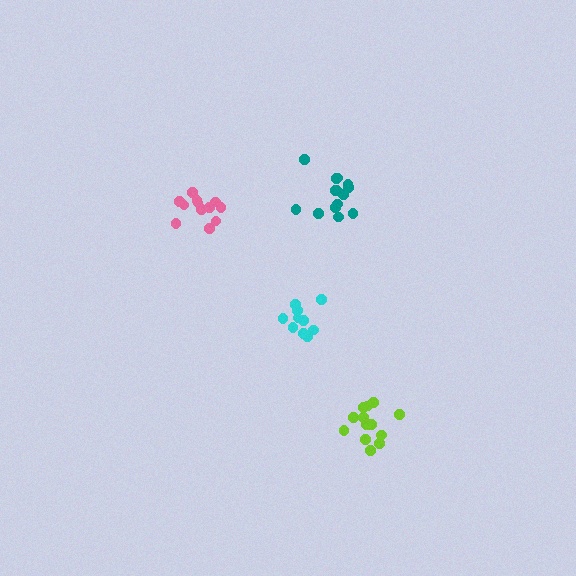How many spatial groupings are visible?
There are 4 spatial groupings.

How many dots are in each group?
Group 1: 14 dots, Group 2: 12 dots, Group 3: 13 dots, Group 4: 10 dots (49 total).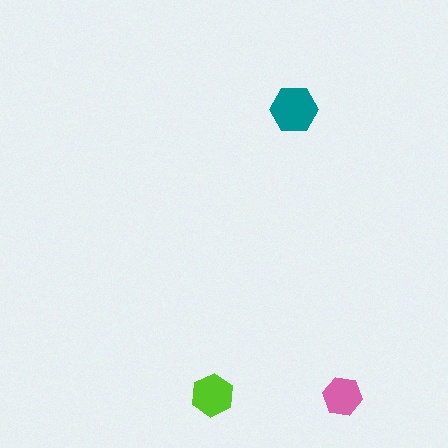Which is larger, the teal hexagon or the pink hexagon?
The teal one.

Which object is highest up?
The teal hexagon is topmost.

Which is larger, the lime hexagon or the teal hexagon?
The teal one.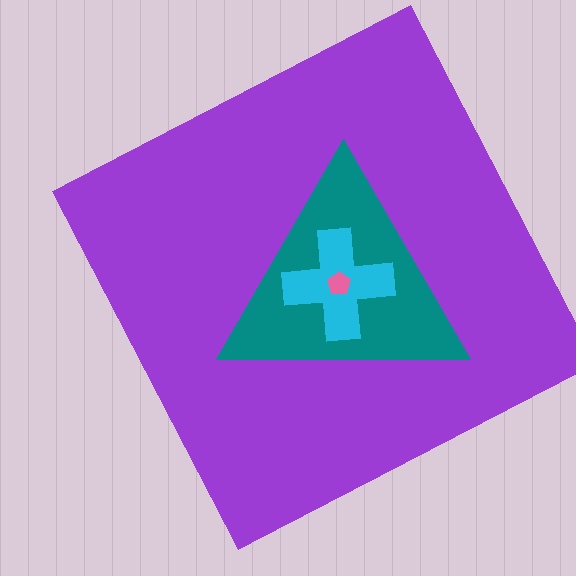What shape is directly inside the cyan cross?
The pink pentagon.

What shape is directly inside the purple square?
The teal triangle.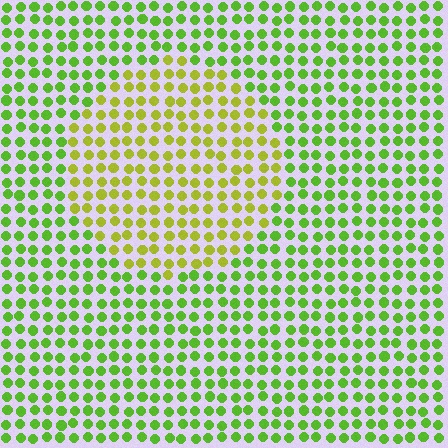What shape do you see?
I see a circle.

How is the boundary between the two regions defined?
The boundary is defined purely by a slight shift in hue (about 33 degrees). Spacing, size, and orientation are identical on both sides.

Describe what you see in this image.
The image is filled with small lime elements in a uniform arrangement. A circle-shaped region is visible where the elements are tinted to a slightly different hue, forming a subtle color boundary.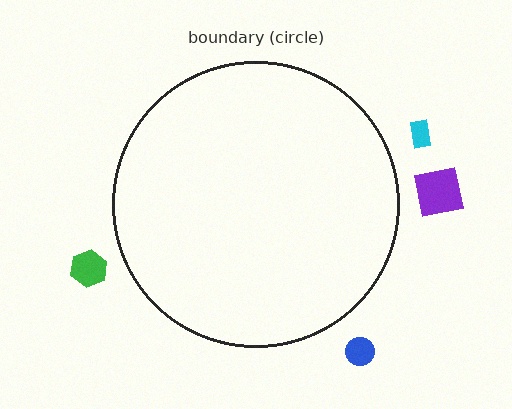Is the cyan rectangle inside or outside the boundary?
Outside.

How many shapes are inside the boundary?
0 inside, 4 outside.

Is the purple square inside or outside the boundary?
Outside.